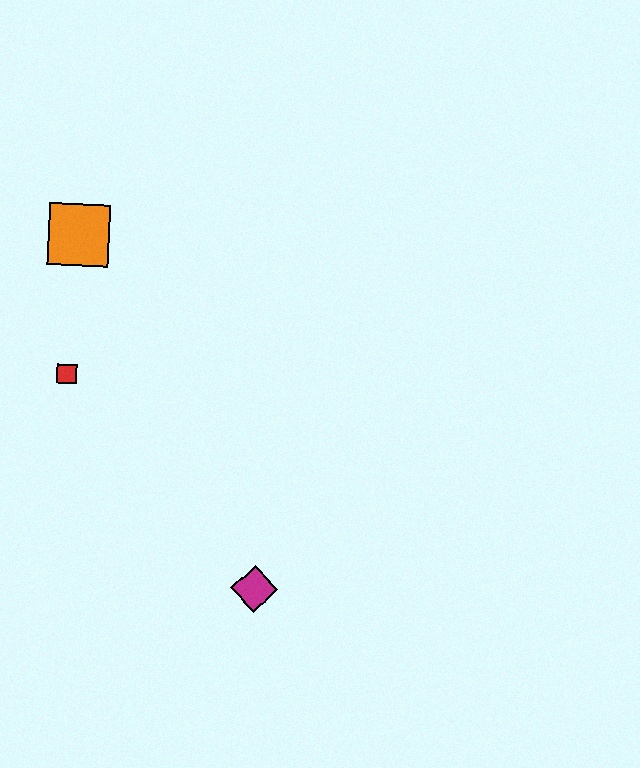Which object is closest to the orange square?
The red square is closest to the orange square.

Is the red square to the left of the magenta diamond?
Yes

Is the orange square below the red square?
No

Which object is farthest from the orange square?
The magenta diamond is farthest from the orange square.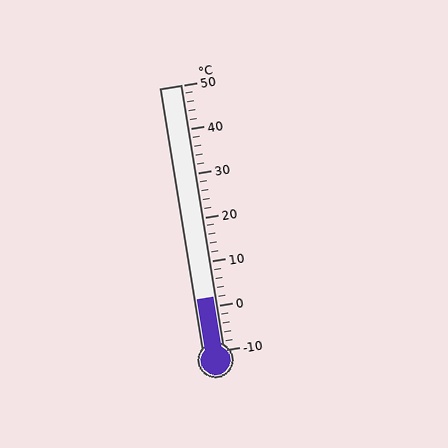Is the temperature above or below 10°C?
The temperature is below 10°C.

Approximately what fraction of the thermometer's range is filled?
The thermometer is filled to approximately 20% of its range.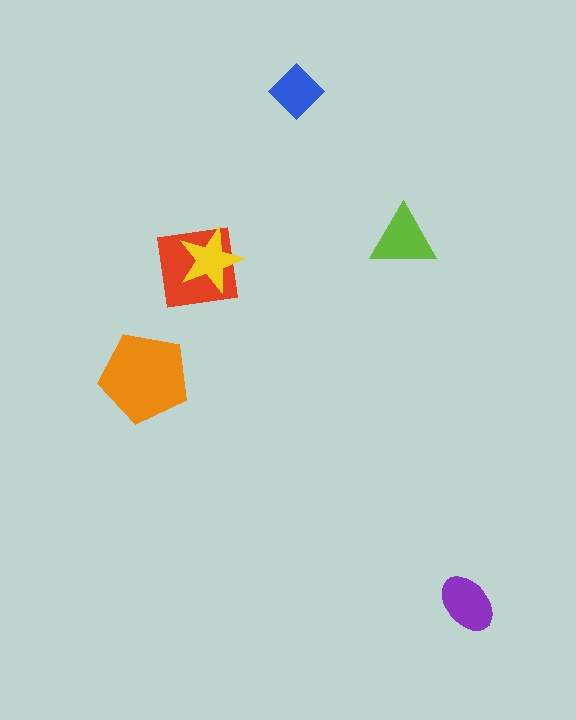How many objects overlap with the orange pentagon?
0 objects overlap with the orange pentagon.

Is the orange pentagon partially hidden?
No, no other shape covers it.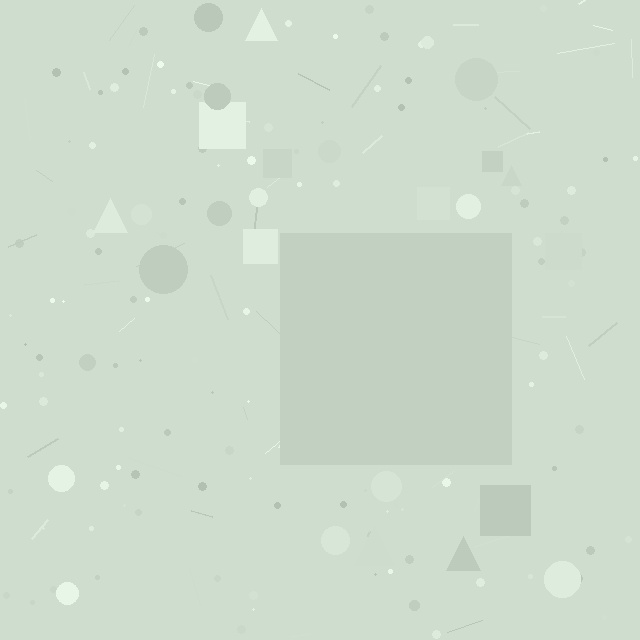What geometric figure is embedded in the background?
A square is embedded in the background.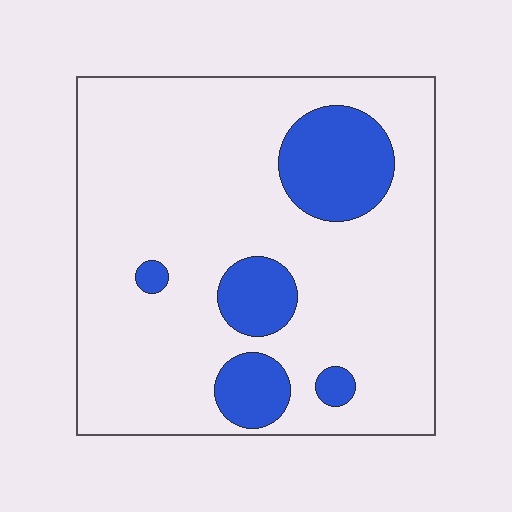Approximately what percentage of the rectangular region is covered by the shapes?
Approximately 20%.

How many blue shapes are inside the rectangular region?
5.